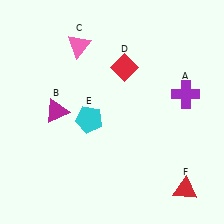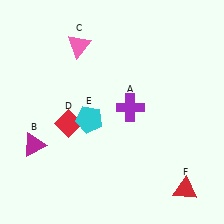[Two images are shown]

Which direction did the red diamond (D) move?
The red diamond (D) moved down.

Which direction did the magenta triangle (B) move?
The magenta triangle (B) moved down.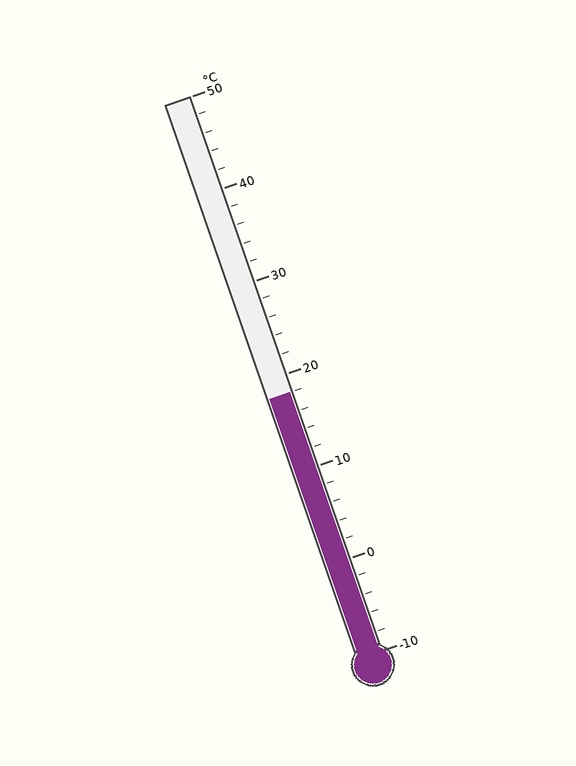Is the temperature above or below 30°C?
The temperature is below 30°C.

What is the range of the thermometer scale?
The thermometer scale ranges from -10°C to 50°C.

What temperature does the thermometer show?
The thermometer shows approximately 18°C.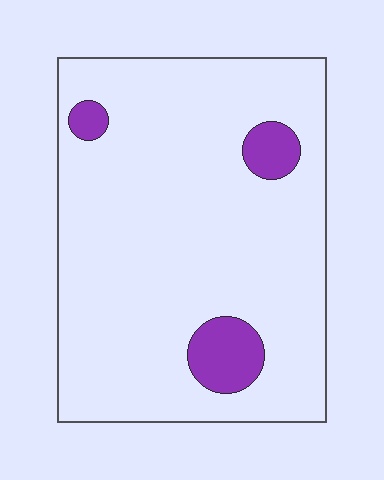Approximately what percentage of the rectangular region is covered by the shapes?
Approximately 10%.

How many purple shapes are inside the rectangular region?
3.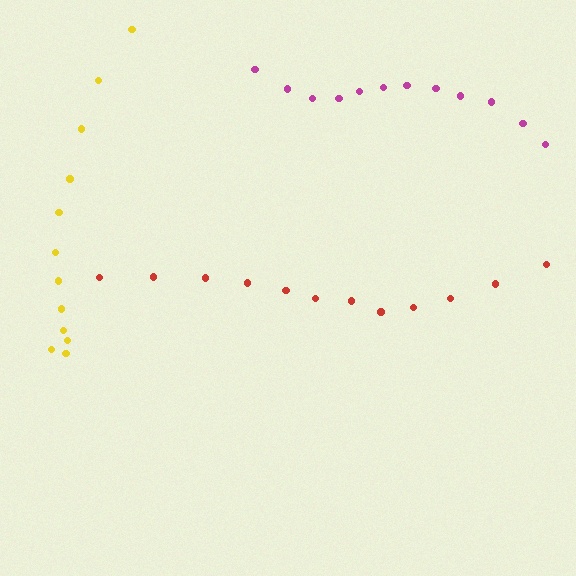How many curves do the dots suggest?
There are 3 distinct paths.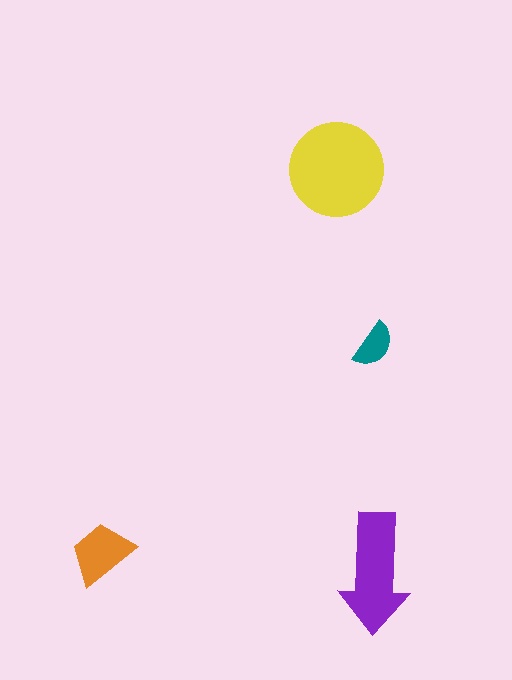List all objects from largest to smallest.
The yellow circle, the purple arrow, the orange trapezoid, the teal semicircle.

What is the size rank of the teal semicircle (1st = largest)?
4th.